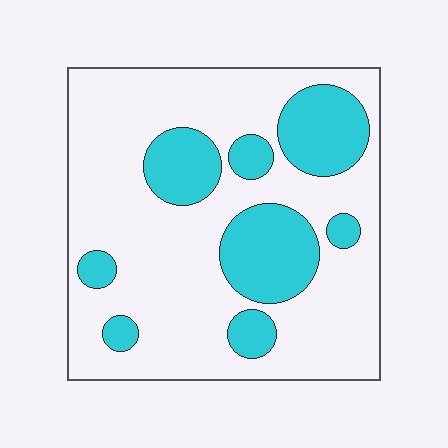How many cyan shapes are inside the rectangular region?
8.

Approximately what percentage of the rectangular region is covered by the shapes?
Approximately 25%.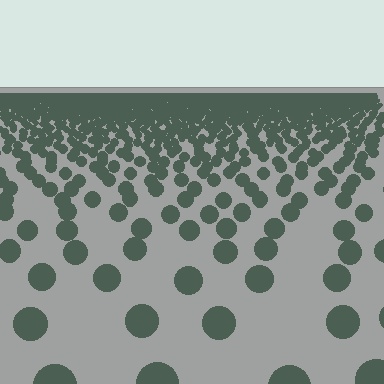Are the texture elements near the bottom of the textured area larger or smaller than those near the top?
Larger. Near the bottom, elements are closer to the viewer and appear at a bigger on-screen size.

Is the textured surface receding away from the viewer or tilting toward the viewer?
The surface is receding away from the viewer. Texture elements get smaller and denser toward the top.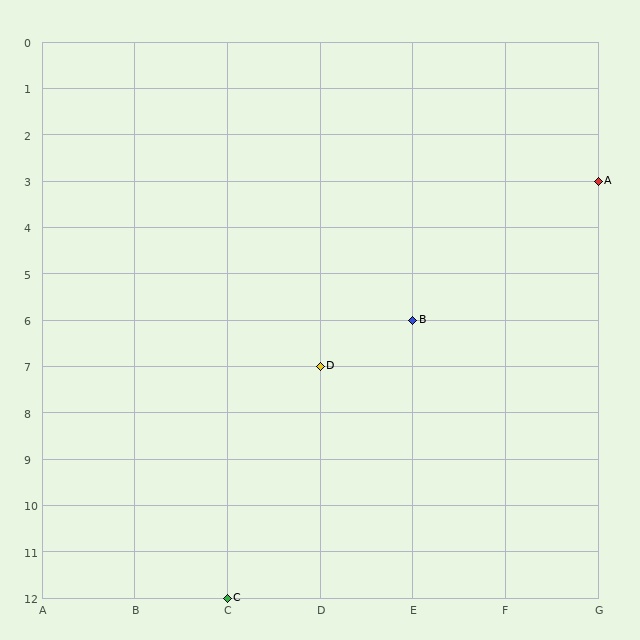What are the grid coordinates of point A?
Point A is at grid coordinates (G, 3).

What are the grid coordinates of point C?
Point C is at grid coordinates (C, 12).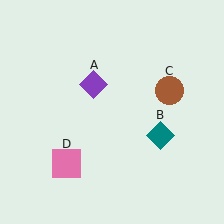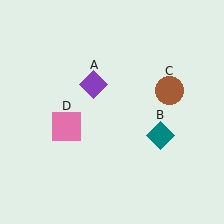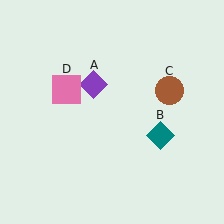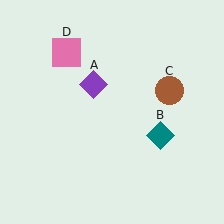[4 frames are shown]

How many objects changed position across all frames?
1 object changed position: pink square (object D).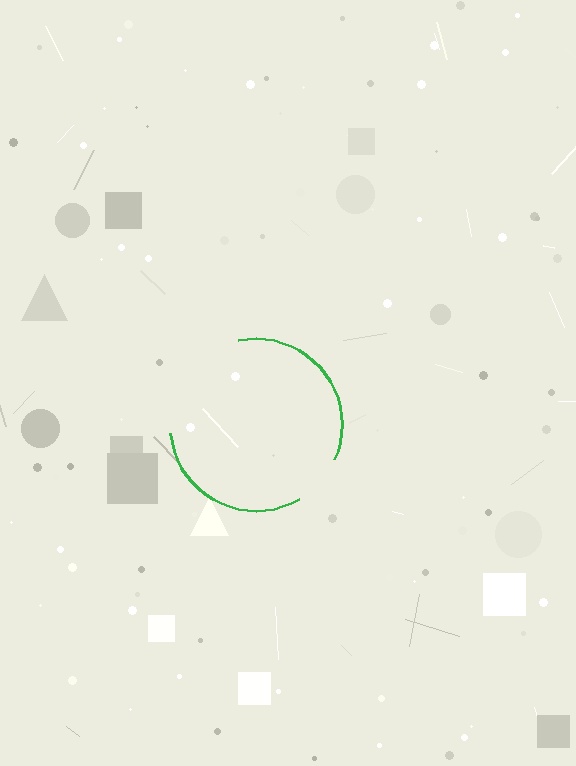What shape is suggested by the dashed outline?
The dashed outline suggests a circle.